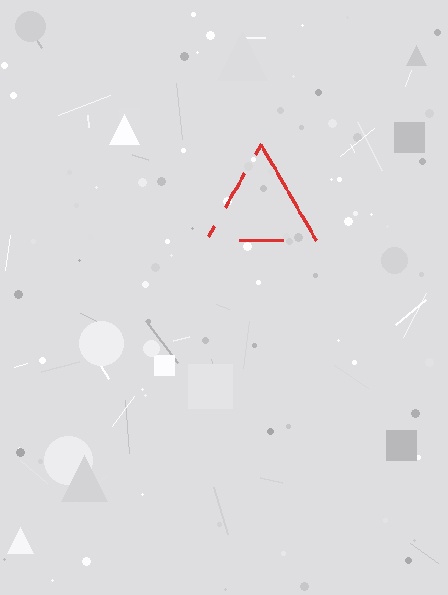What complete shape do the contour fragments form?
The contour fragments form a triangle.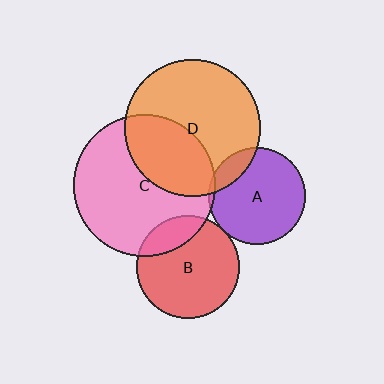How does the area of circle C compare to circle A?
Approximately 2.1 times.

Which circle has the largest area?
Circle C (pink).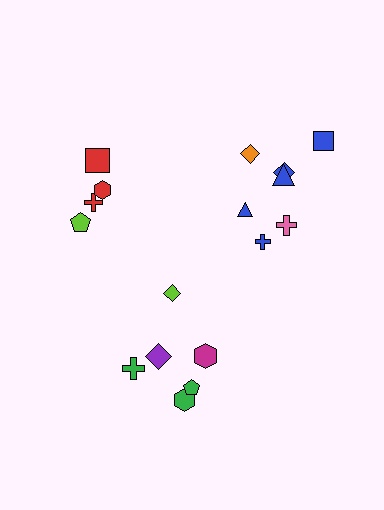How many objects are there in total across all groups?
There are 17 objects.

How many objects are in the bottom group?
There are 6 objects.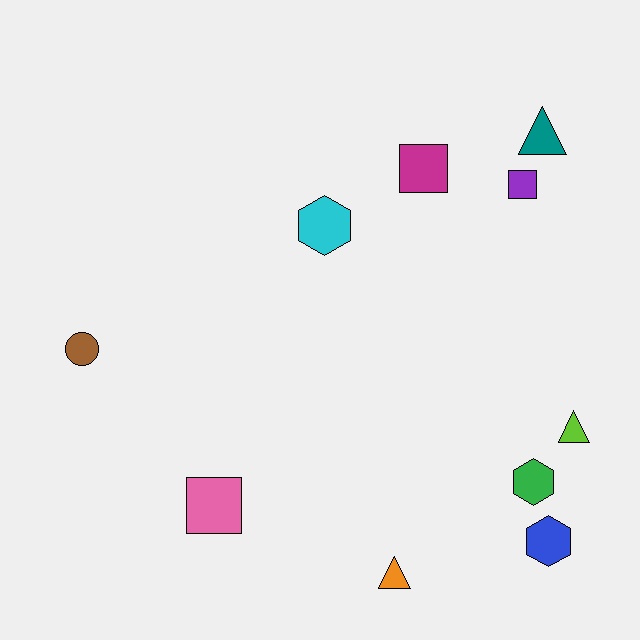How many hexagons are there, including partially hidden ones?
There are 3 hexagons.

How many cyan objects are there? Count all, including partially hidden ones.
There is 1 cyan object.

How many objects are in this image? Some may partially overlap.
There are 10 objects.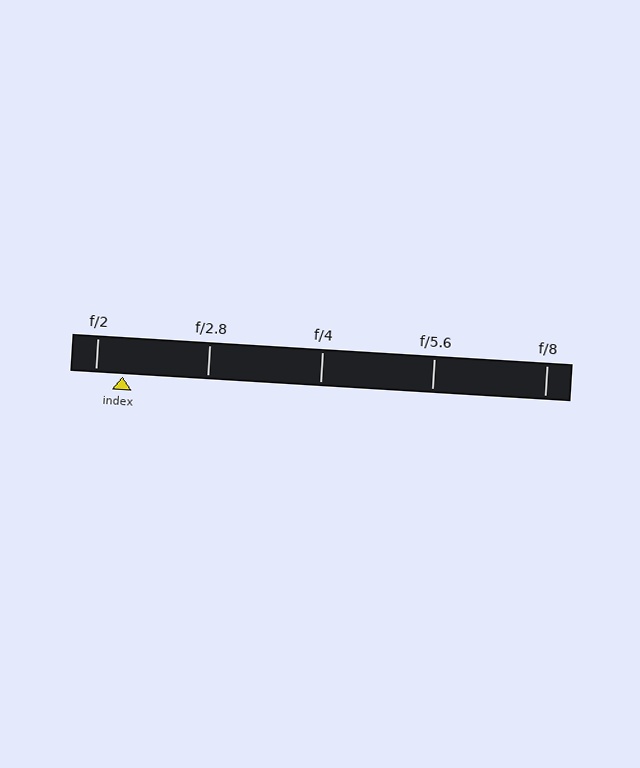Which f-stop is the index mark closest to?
The index mark is closest to f/2.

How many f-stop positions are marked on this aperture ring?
There are 5 f-stop positions marked.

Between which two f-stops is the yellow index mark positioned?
The index mark is between f/2 and f/2.8.